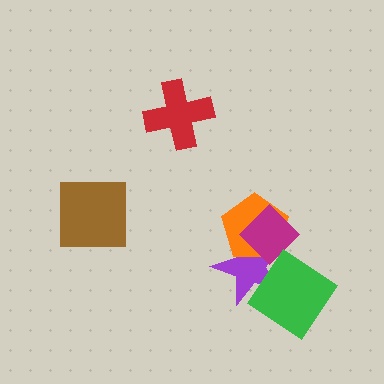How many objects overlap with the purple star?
3 objects overlap with the purple star.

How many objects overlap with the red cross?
0 objects overlap with the red cross.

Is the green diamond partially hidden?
No, no other shape covers it.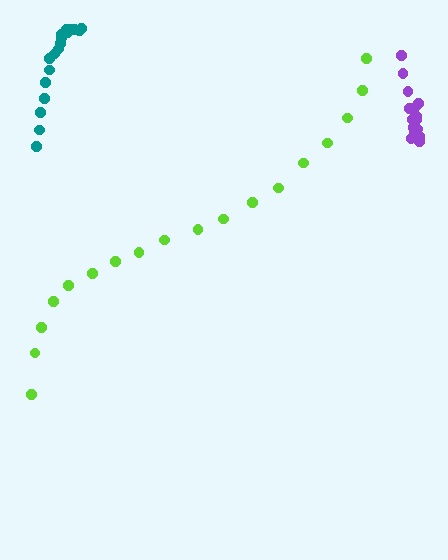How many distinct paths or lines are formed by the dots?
There are 3 distinct paths.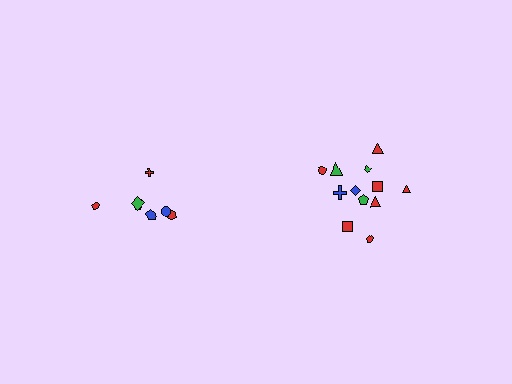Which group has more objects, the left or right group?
The right group.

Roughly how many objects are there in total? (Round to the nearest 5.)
Roughly 20 objects in total.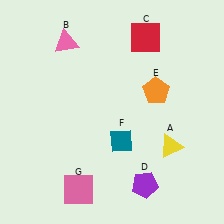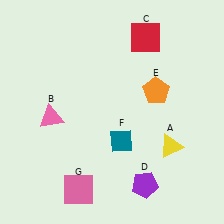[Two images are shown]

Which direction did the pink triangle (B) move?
The pink triangle (B) moved down.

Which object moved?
The pink triangle (B) moved down.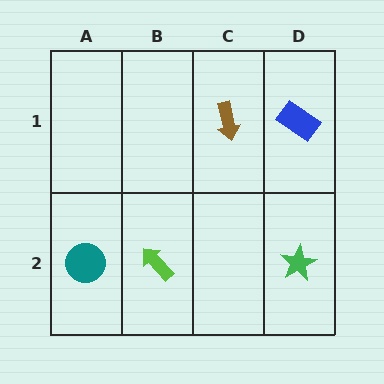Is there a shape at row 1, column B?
No, that cell is empty.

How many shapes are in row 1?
2 shapes.